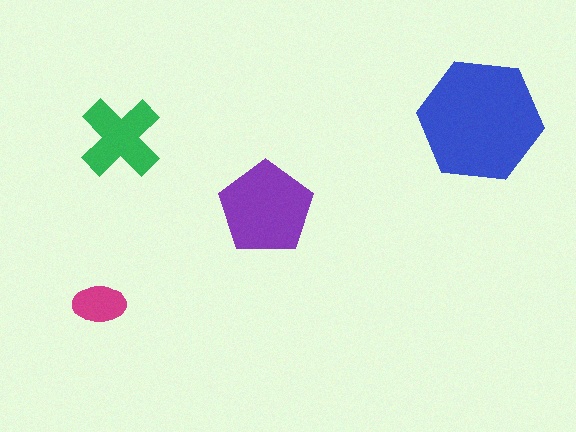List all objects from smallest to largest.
The magenta ellipse, the green cross, the purple pentagon, the blue hexagon.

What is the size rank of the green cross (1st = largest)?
3rd.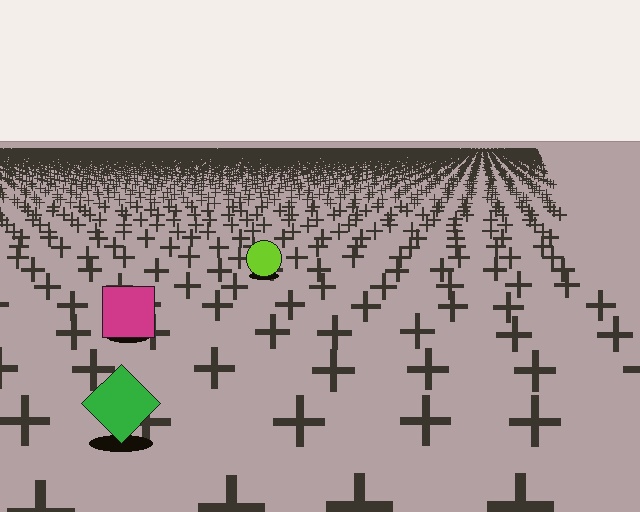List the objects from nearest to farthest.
From nearest to farthest: the green diamond, the magenta square, the lime circle.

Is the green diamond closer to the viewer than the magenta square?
Yes. The green diamond is closer — you can tell from the texture gradient: the ground texture is coarser near it.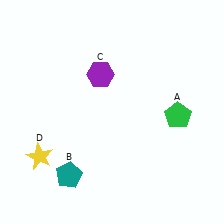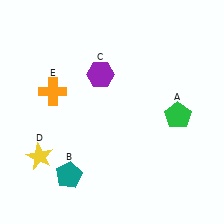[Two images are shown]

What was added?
An orange cross (E) was added in Image 2.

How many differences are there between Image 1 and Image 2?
There is 1 difference between the two images.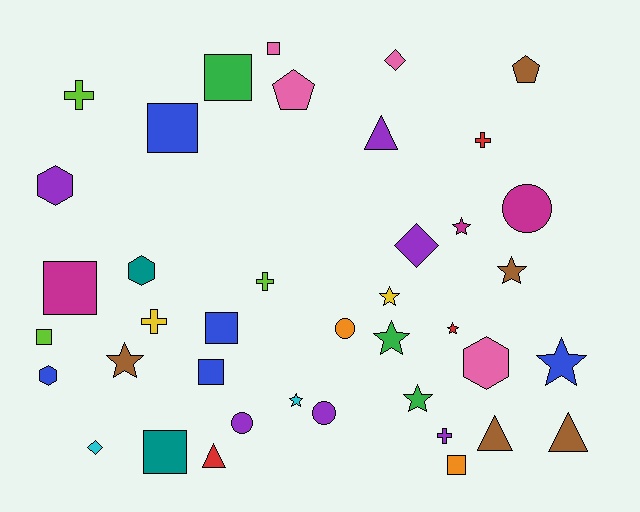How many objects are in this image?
There are 40 objects.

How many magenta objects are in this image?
There are 3 magenta objects.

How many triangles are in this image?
There are 4 triangles.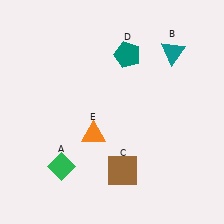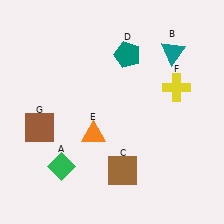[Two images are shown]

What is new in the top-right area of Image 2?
A yellow cross (F) was added in the top-right area of Image 2.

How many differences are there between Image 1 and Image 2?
There are 2 differences between the two images.